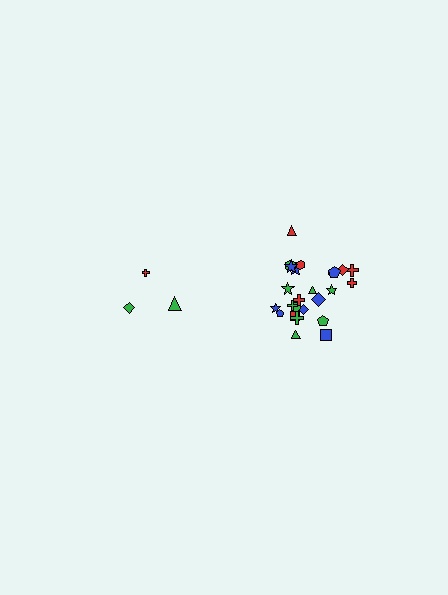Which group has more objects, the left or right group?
The right group.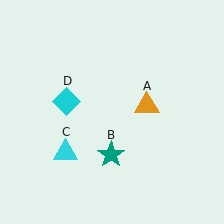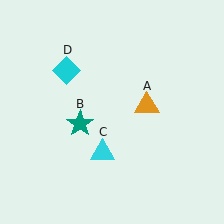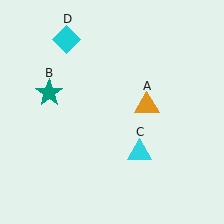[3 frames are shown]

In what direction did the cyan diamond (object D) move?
The cyan diamond (object D) moved up.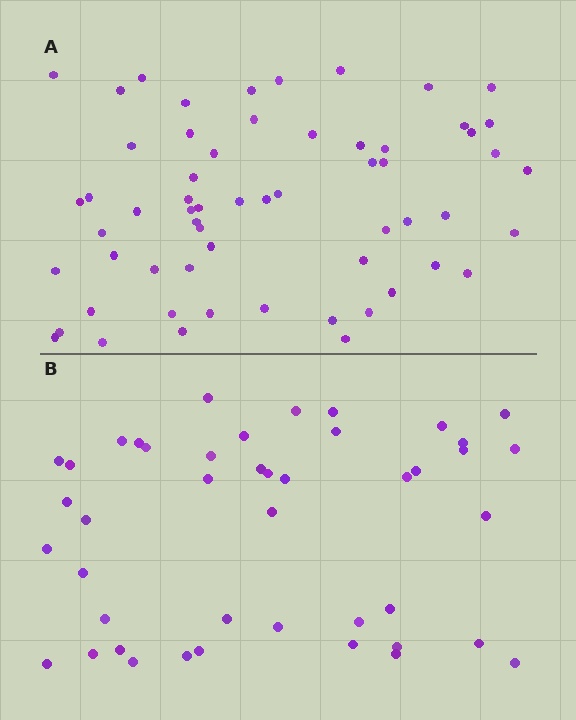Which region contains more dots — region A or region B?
Region A (the top region) has more dots.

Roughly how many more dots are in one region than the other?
Region A has approximately 15 more dots than region B.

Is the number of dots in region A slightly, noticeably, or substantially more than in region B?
Region A has noticeably more, but not dramatically so. The ratio is roughly 1.4 to 1.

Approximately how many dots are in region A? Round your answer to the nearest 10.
About 60 dots.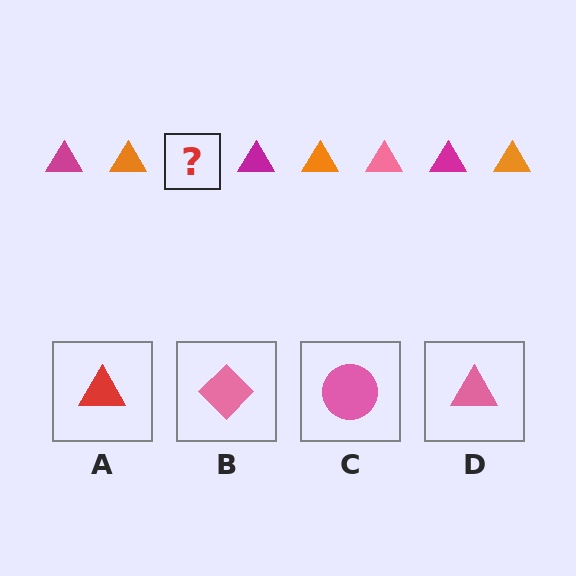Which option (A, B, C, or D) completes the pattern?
D.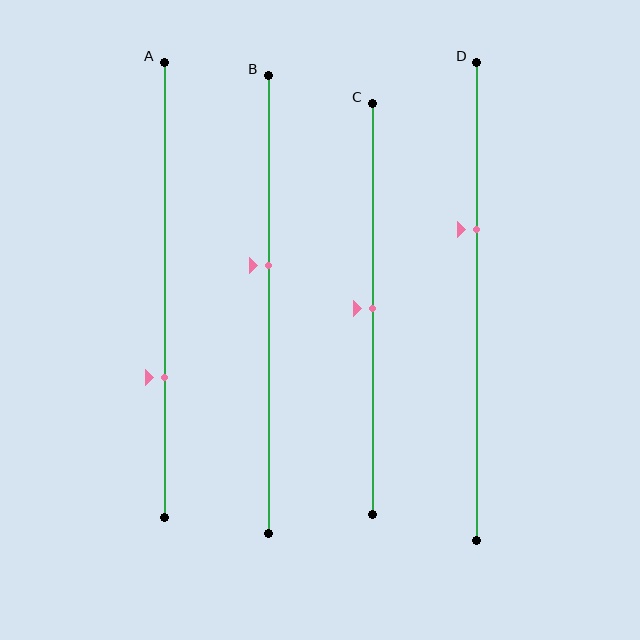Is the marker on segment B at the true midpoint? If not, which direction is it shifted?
No, the marker on segment B is shifted upward by about 9% of the segment length.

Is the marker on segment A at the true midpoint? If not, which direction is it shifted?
No, the marker on segment A is shifted downward by about 19% of the segment length.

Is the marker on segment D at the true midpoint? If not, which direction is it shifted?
No, the marker on segment D is shifted upward by about 15% of the segment length.